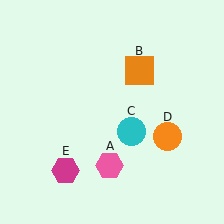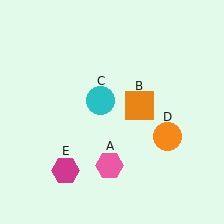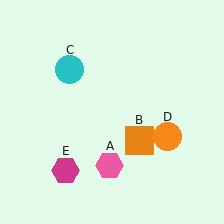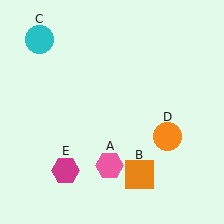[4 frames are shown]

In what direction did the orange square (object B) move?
The orange square (object B) moved down.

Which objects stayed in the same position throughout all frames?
Pink hexagon (object A) and orange circle (object D) and magenta hexagon (object E) remained stationary.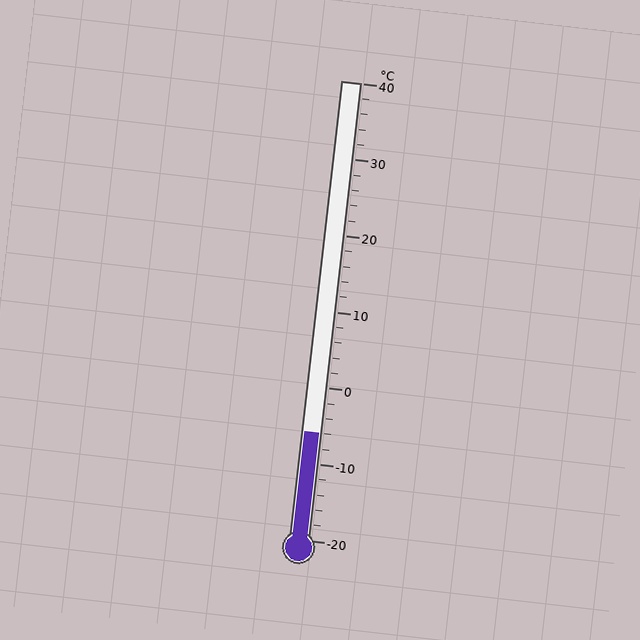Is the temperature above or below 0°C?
The temperature is below 0°C.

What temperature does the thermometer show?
The thermometer shows approximately -6°C.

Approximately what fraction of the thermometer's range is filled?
The thermometer is filled to approximately 25% of its range.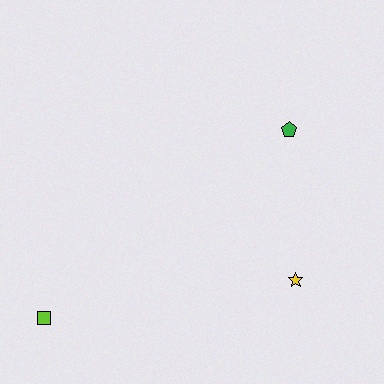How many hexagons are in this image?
There are no hexagons.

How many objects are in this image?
There are 3 objects.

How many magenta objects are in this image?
There are no magenta objects.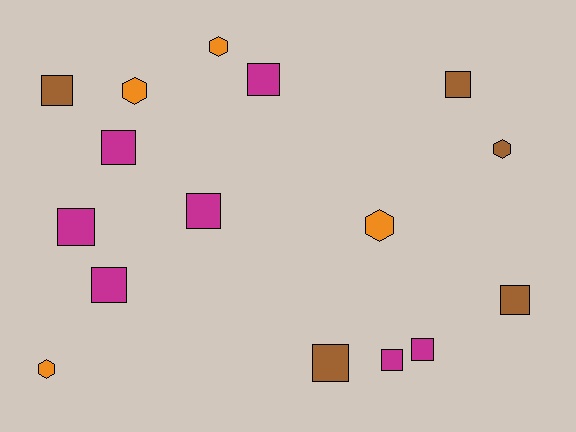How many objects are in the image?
There are 16 objects.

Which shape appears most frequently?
Square, with 11 objects.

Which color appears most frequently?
Magenta, with 7 objects.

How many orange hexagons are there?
There are 4 orange hexagons.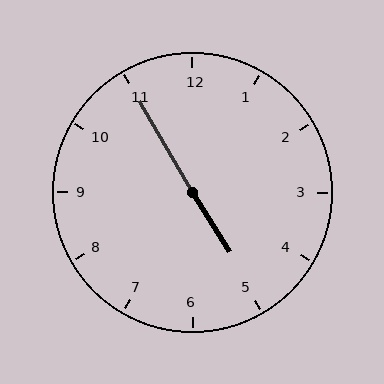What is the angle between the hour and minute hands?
Approximately 178 degrees.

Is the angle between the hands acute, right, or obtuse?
It is obtuse.